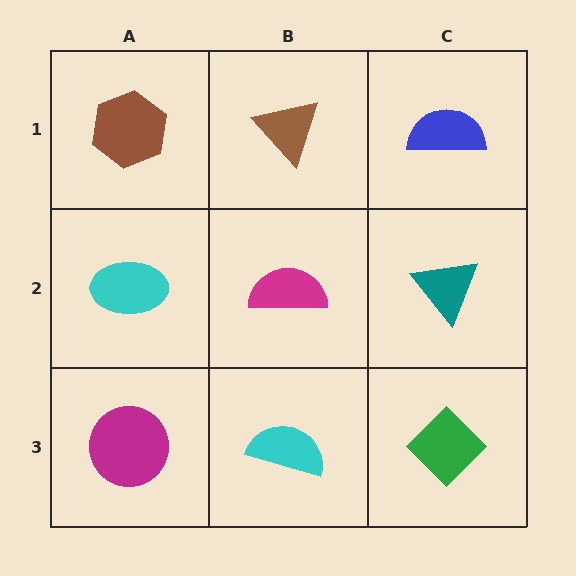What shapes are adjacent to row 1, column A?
A cyan ellipse (row 2, column A), a brown triangle (row 1, column B).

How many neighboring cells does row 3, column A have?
2.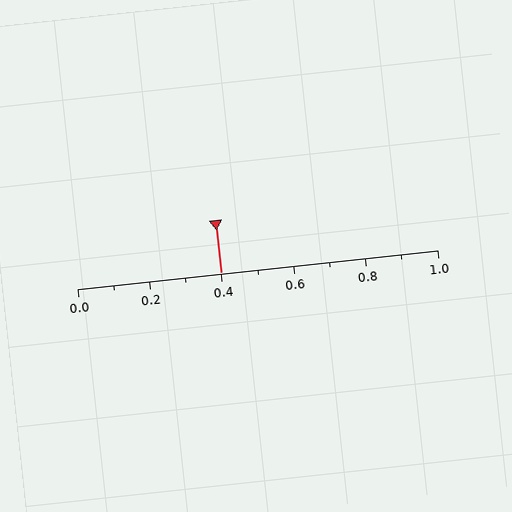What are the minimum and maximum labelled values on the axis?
The axis runs from 0.0 to 1.0.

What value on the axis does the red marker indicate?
The marker indicates approximately 0.4.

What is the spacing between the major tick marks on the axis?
The major ticks are spaced 0.2 apart.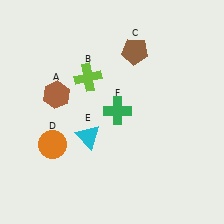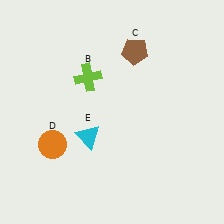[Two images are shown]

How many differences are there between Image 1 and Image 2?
There are 2 differences between the two images.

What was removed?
The green cross (F), the brown hexagon (A) were removed in Image 2.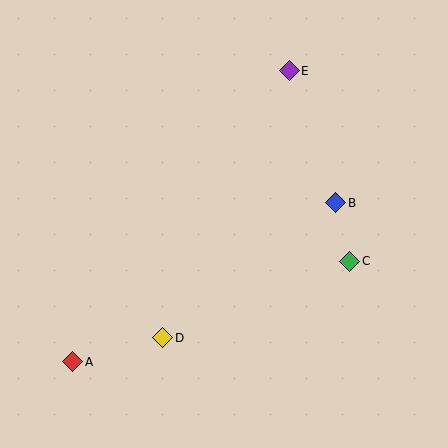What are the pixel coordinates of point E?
Point E is at (289, 71).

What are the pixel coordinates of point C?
Point C is at (350, 261).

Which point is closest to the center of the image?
Point B at (336, 203) is closest to the center.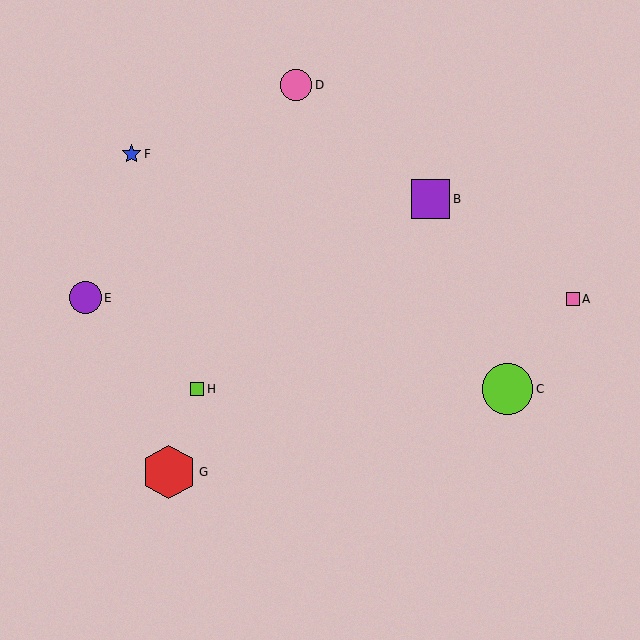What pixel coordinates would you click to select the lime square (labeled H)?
Click at (197, 389) to select the lime square H.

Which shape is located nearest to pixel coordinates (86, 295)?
The purple circle (labeled E) at (85, 298) is nearest to that location.